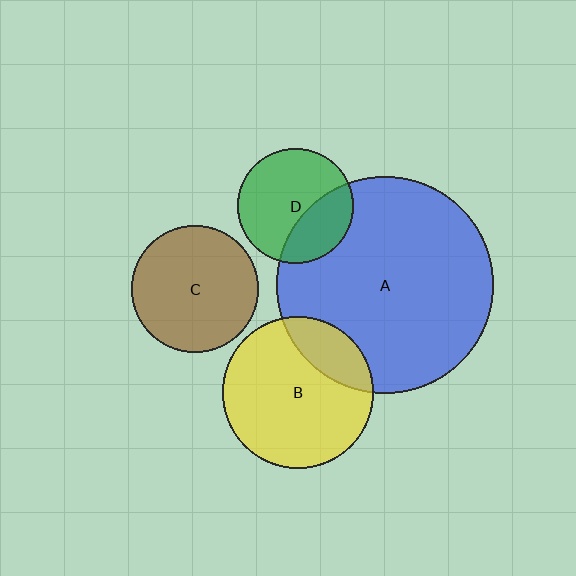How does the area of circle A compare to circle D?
Approximately 3.5 times.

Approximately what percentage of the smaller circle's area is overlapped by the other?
Approximately 30%.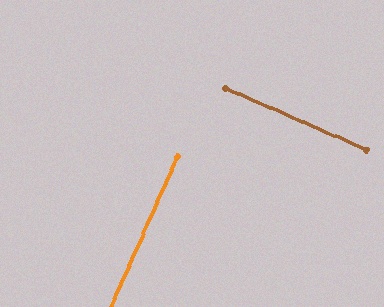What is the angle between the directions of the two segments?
Approximately 90 degrees.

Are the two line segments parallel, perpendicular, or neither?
Perpendicular — they meet at approximately 90°.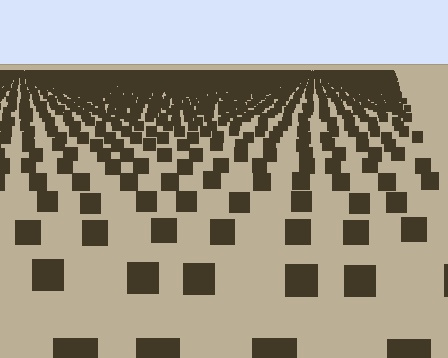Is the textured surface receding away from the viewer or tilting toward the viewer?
The surface is receding away from the viewer. Texture elements get smaller and denser toward the top.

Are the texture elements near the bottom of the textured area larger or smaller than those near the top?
Larger. Near the bottom, elements are closer to the viewer and appear at a bigger on-screen size.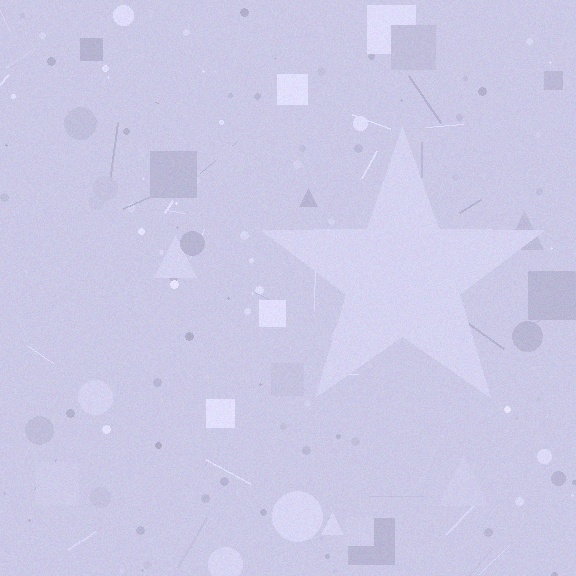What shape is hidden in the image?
A star is hidden in the image.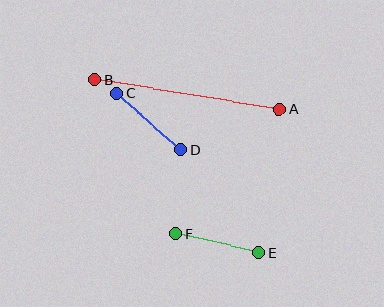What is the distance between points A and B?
The distance is approximately 187 pixels.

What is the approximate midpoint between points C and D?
The midpoint is at approximately (149, 122) pixels.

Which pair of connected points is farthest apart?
Points A and B are farthest apart.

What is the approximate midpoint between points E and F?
The midpoint is at approximately (217, 243) pixels.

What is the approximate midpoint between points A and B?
The midpoint is at approximately (187, 94) pixels.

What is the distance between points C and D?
The distance is approximately 85 pixels.